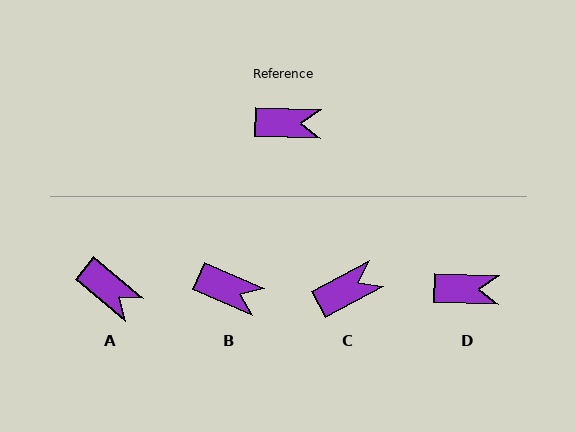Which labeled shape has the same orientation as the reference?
D.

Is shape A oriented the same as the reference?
No, it is off by about 38 degrees.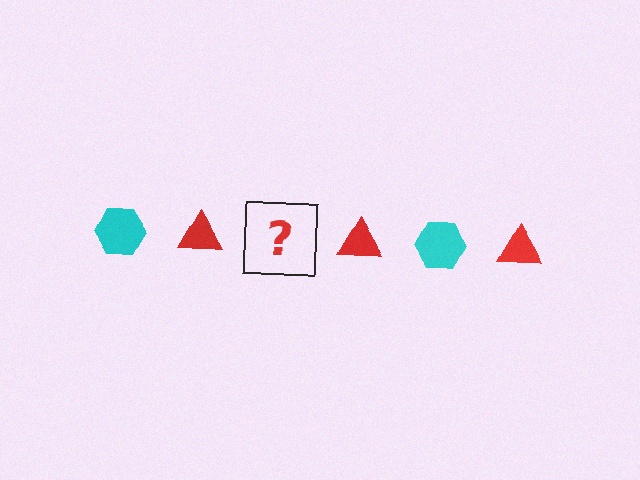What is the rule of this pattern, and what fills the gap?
The rule is that the pattern alternates between cyan hexagon and red triangle. The gap should be filled with a cyan hexagon.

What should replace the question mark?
The question mark should be replaced with a cyan hexagon.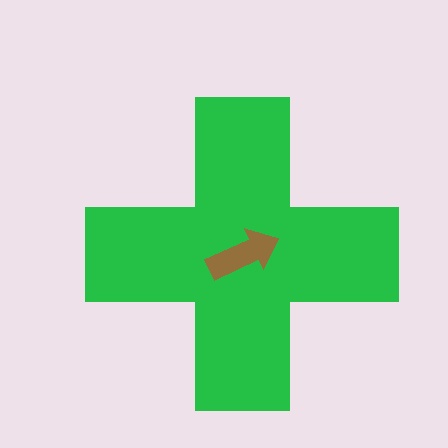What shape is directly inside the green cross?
The brown arrow.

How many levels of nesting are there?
2.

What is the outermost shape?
The green cross.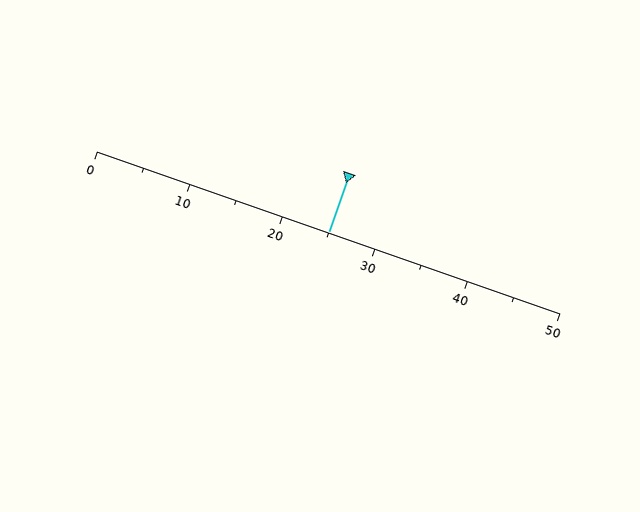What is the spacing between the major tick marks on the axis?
The major ticks are spaced 10 apart.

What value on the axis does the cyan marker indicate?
The marker indicates approximately 25.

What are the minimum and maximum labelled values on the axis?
The axis runs from 0 to 50.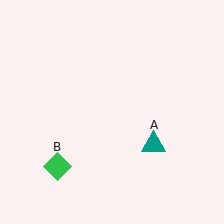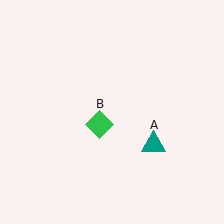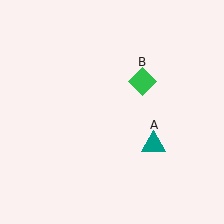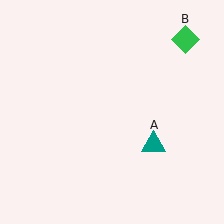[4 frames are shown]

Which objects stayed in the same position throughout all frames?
Teal triangle (object A) remained stationary.